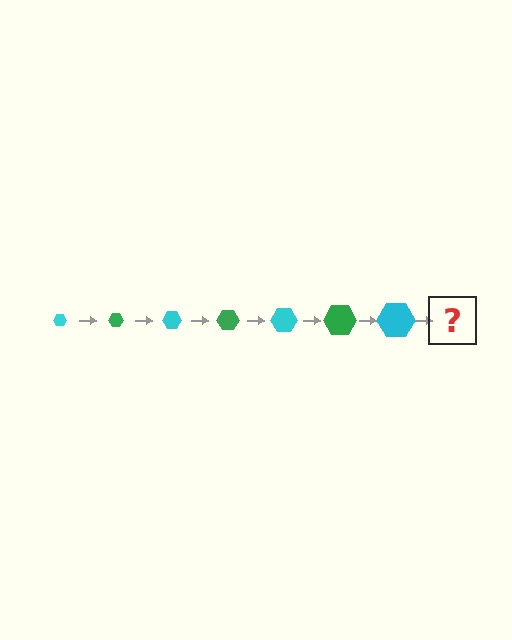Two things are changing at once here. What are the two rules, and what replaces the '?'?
The two rules are that the hexagon grows larger each step and the color cycles through cyan and green. The '?' should be a green hexagon, larger than the previous one.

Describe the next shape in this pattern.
It should be a green hexagon, larger than the previous one.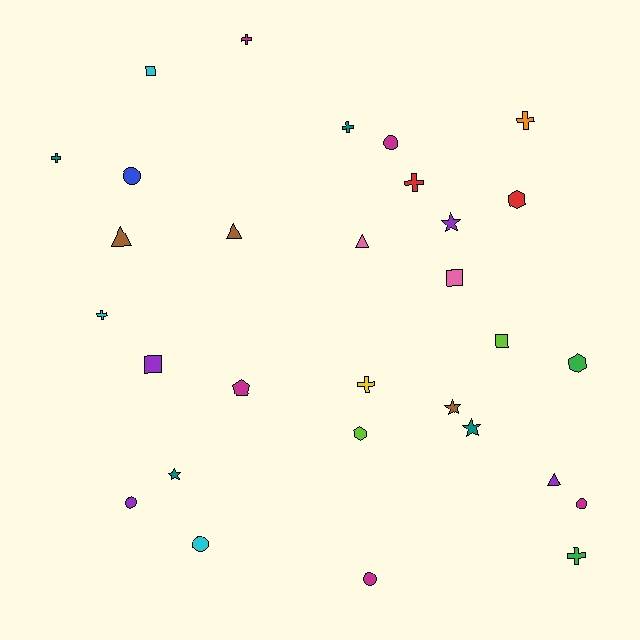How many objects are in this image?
There are 30 objects.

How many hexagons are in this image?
There are 3 hexagons.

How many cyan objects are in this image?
There are 3 cyan objects.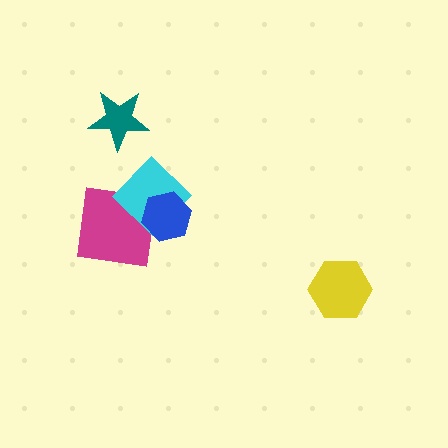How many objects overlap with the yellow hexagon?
0 objects overlap with the yellow hexagon.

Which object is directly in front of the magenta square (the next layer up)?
The cyan diamond is directly in front of the magenta square.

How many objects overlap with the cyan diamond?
2 objects overlap with the cyan diamond.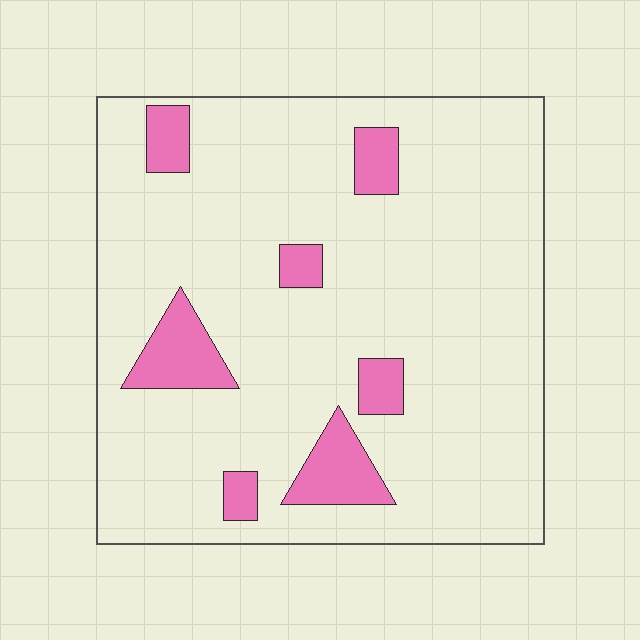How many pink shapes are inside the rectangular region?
7.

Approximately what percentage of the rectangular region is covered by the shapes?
Approximately 10%.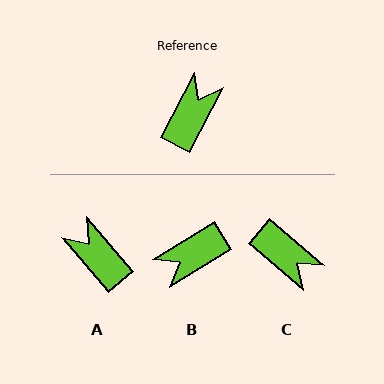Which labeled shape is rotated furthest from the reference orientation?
B, about 149 degrees away.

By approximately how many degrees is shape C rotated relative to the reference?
Approximately 103 degrees clockwise.